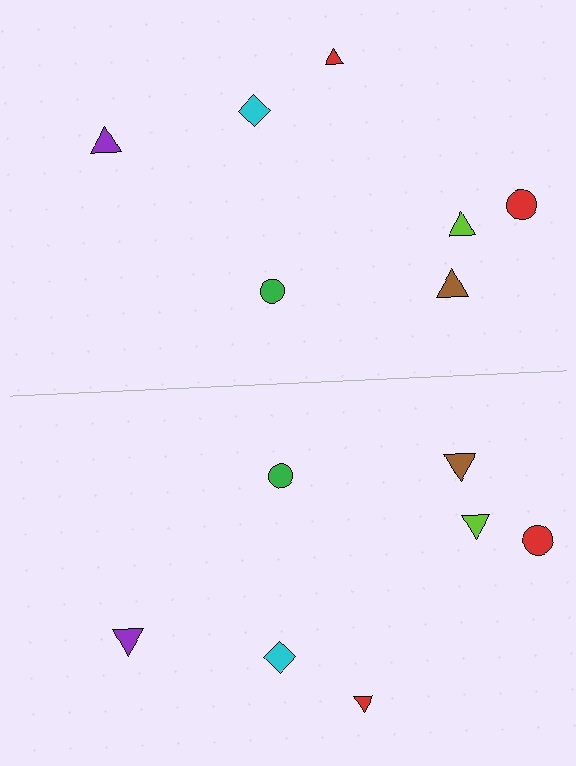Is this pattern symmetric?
Yes, this pattern has bilateral (reflection) symmetry.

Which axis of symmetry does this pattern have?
The pattern has a horizontal axis of symmetry running through the center of the image.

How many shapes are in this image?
There are 14 shapes in this image.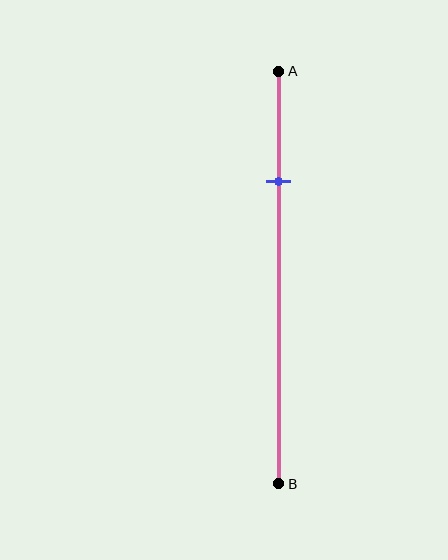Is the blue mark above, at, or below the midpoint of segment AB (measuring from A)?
The blue mark is above the midpoint of segment AB.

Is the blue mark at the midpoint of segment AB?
No, the mark is at about 25% from A, not at the 50% midpoint.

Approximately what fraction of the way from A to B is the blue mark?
The blue mark is approximately 25% of the way from A to B.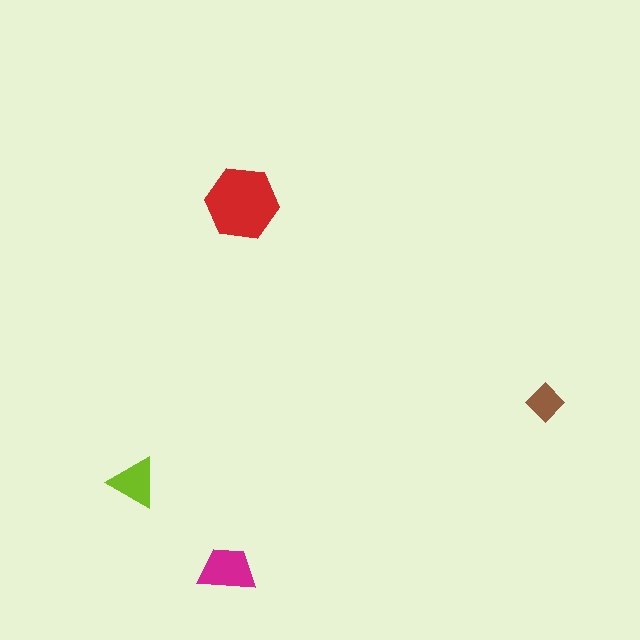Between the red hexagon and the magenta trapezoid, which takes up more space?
The red hexagon.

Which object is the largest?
The red hexagon.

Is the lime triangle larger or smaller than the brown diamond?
Larger.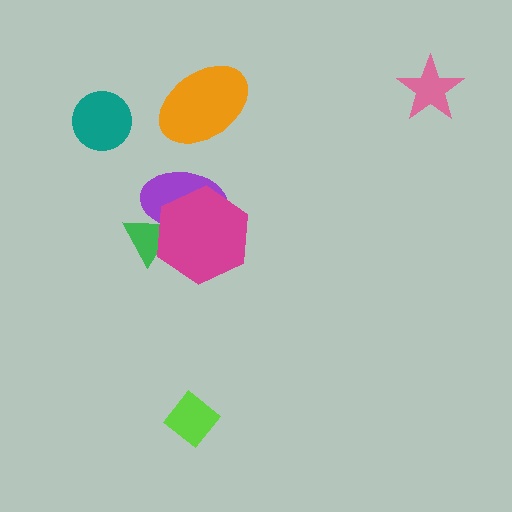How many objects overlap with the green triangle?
2 objects overlap with the green triangle.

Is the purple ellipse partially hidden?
Yes, it is partially covered by another shape.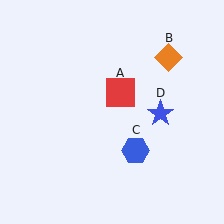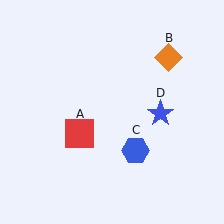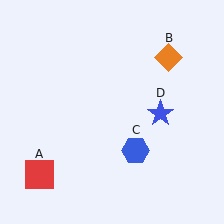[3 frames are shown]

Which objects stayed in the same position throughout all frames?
Orange diamond (object B) and blue hexagon (object C) and blue star (object D) remained stationary.